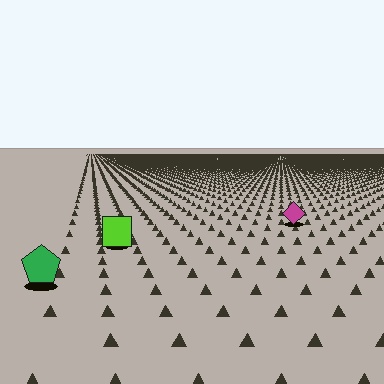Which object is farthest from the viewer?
The magenta diamond is farthest from the viewer. It appears smaller and the ground texture around it is denser.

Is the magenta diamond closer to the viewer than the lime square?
No. The lime square is closer — you can tell from the texture gradient: the ground texture is coarser near it.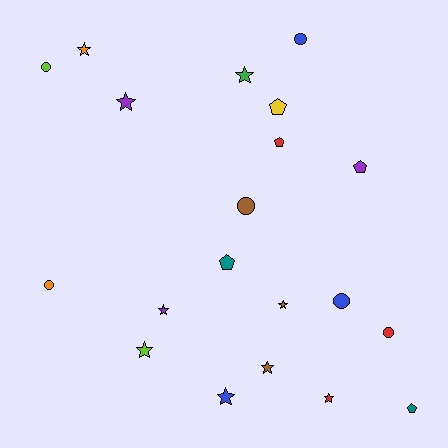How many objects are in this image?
There are 20 objects.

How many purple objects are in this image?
There are 3 purple objects.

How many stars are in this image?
There are 9 stars.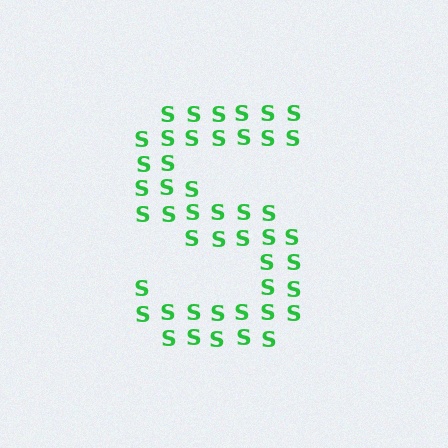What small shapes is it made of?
It is made of small letter S's.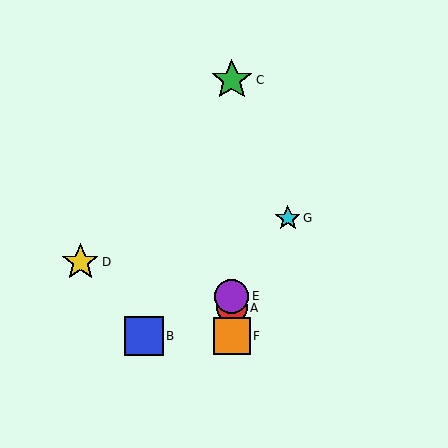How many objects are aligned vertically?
4 objects (A, C, E, F) are aligned vertically.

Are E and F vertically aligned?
Yes, both are at x≈232.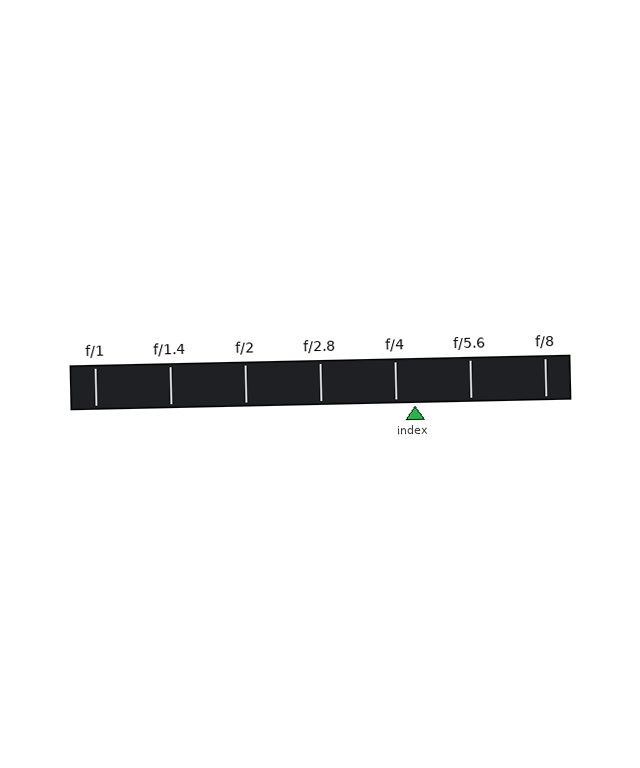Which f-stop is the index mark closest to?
The index mark is closest to f/4.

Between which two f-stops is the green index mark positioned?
The index mark is between f/4 and f/5.6.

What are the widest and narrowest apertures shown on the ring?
The widest aperture shown is f/1 and the narrowest is f/8.